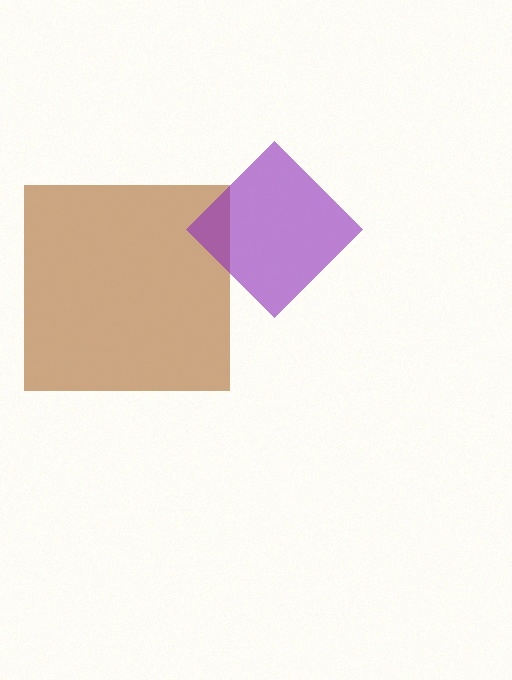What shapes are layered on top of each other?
The layered shapes are: a brown square, a purple diamond.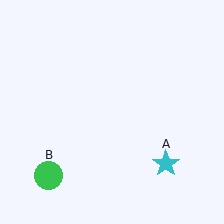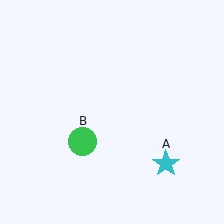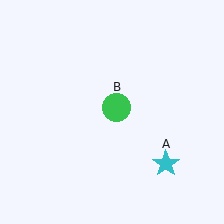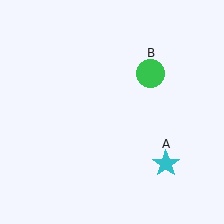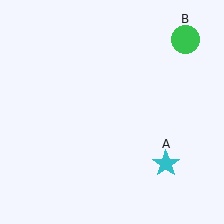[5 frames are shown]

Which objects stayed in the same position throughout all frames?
Cyan star (object A) remained stationary.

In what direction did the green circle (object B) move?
The green circle (object B) moved up and to the right.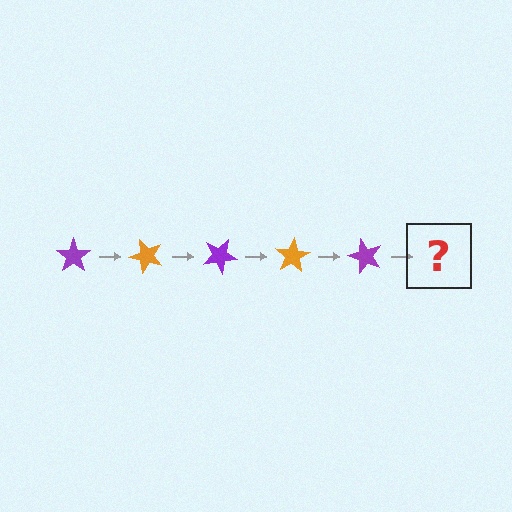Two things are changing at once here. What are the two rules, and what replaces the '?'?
The two rules are that it rotates 50 degrees each step and the color cycles through purple and orange. The '?' should be an orange star, rotated 250 degrees from the start.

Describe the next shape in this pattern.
It should be an orange star, rotated 250 degrees from the start.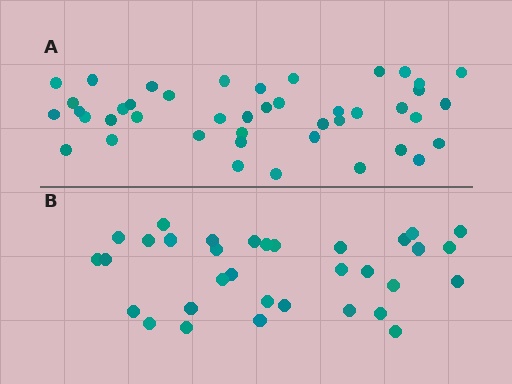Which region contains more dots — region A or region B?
Region A (the top region) has more dots.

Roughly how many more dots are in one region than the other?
Region A has roughly 10 or so more dots than region B.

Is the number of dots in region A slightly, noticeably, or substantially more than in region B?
Region A has noticeably more, but not dramatically so. The ratio is roughly 1.3 to 1.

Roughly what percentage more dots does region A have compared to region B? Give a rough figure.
About 30% more.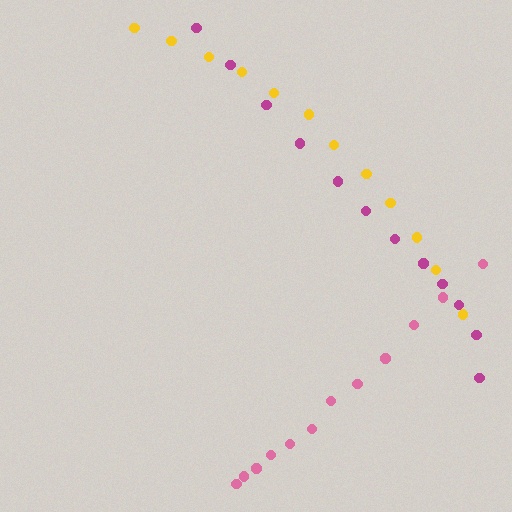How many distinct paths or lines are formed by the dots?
There are 3 distinct paths.